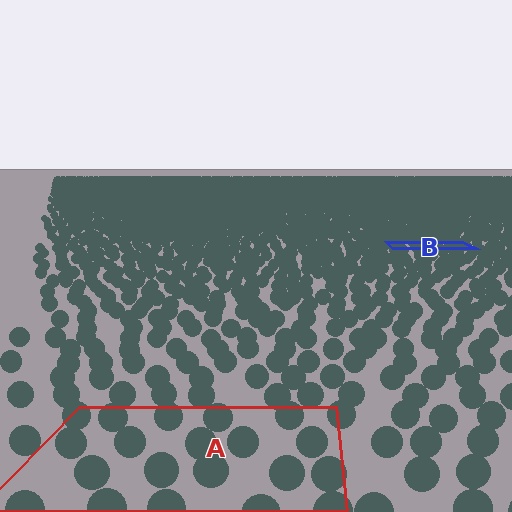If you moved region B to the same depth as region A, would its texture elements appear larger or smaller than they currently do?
They would appear larger. At a closer depth, the same texture elements are projected at a bigger on-screen size.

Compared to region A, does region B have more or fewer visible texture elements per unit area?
Region B has more texture elements per unit area — they are packed more densely because it is farther away.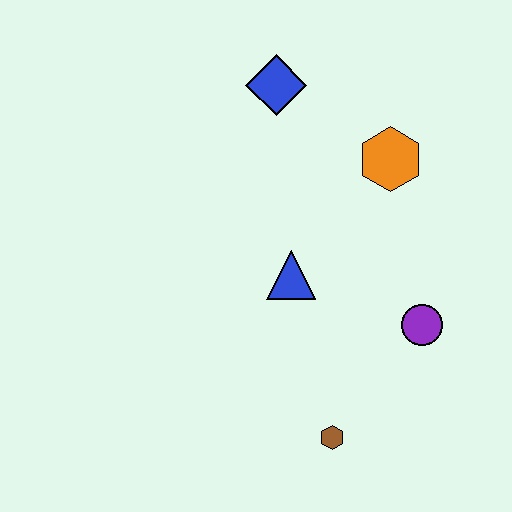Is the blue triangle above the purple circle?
Yes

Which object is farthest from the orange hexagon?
The brown hexagon is farthest from the orange hexagon.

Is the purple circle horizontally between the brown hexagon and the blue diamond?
No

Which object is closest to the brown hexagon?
The purple circle is closest to the brown hexagon.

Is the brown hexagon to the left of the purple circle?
Yes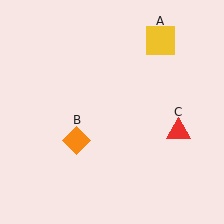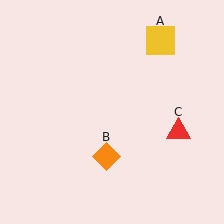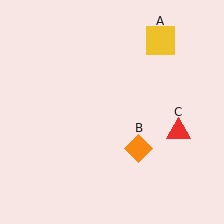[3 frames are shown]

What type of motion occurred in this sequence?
The orange diamond (object B) rotated counterclockwise around the center of the scene.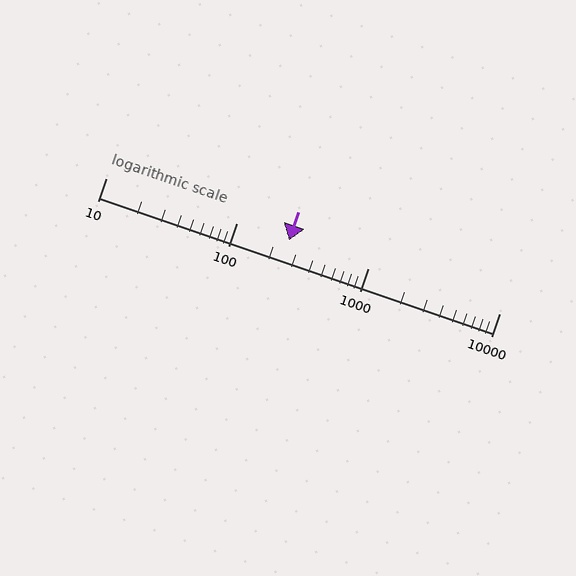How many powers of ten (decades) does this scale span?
The scale spans 3 decades, from 10 to 10000.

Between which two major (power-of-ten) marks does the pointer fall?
The pointer is between 100 and 1000.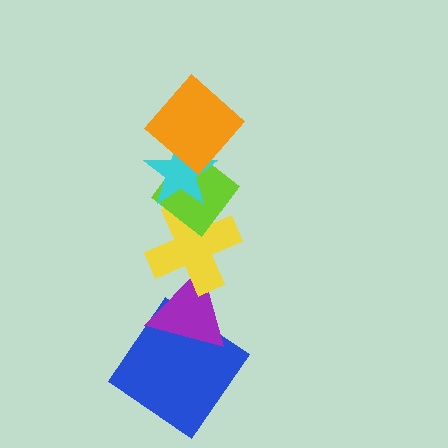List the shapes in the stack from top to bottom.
From top to bottom: the orange diamond, the cyan star, the lime diamond, the yellow cross, the purple triangle, the blue diamond.